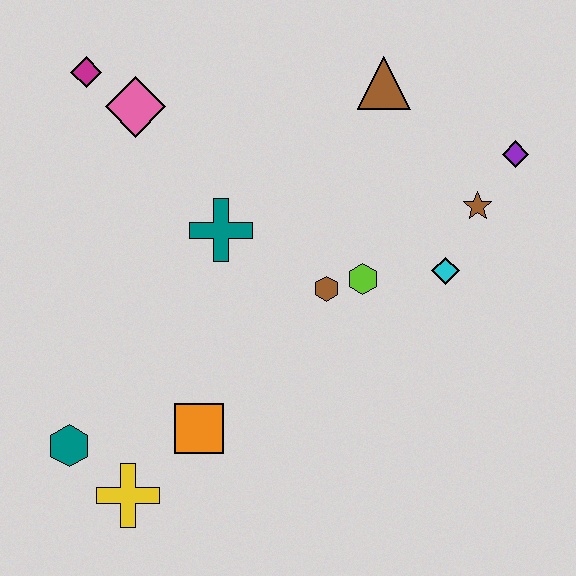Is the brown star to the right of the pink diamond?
Yes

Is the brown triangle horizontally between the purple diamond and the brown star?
No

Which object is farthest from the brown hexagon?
The magenta diamond is farthest from the brown hexagon.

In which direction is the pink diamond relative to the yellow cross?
The pink diamond is above the yellow cross.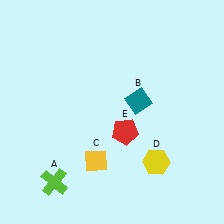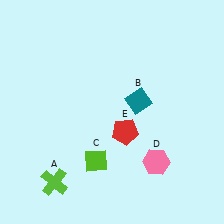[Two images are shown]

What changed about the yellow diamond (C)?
In Image 1, C is yellow. In Image 2, it changed to lime.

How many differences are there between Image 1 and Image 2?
There are 2 differences between the two images.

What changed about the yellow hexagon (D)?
In Image 1, D is yellow. In Image 2, it changed to pink.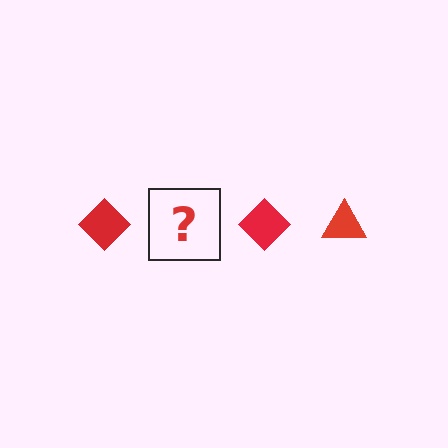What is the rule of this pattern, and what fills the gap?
The rule is that the pattern cycles through diamond, triangle shapes in red. The gap should be filled with a red triangle.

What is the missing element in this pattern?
The missing element is a red triangle.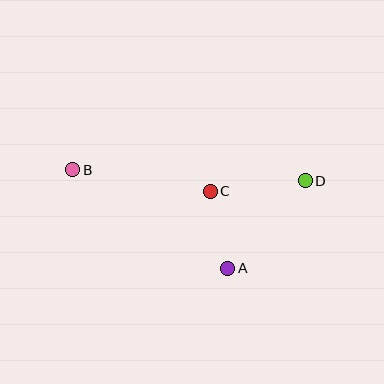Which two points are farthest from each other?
Points B and D are farthest from each other.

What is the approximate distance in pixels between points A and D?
The distance between A and D is approximately 117 pixels.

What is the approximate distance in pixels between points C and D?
The distance between C and D is approximately 95 pixels.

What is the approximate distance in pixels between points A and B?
The distance between A and B is approximately 184 pixels.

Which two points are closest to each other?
Points A and C are closest to each other.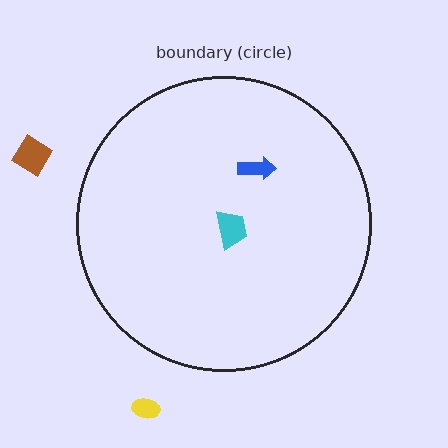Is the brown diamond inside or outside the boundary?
Outside.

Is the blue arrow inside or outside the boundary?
Inside.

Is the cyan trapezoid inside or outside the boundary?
Inside.